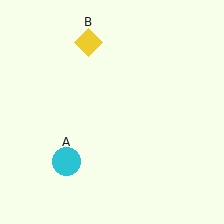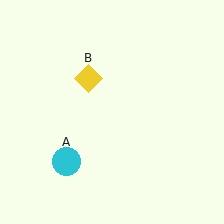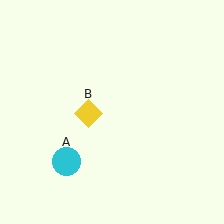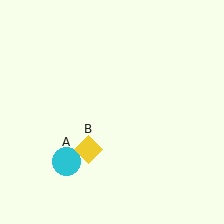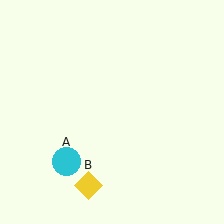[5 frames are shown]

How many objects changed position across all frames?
1 object changed position: yellow diamond (object B).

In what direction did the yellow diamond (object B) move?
The yellow diamond (object B) moved down.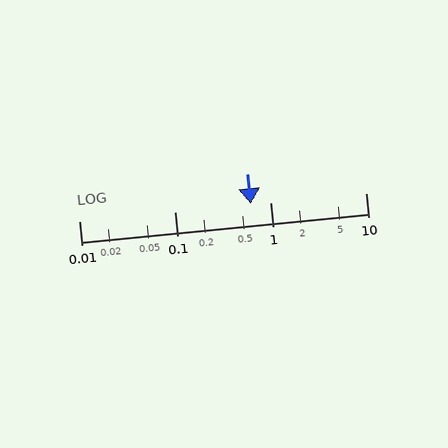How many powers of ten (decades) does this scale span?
The scale spans 3 decades, from 0.01 to 10.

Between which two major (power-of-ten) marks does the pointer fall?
The pointer is between 0.1 and 1.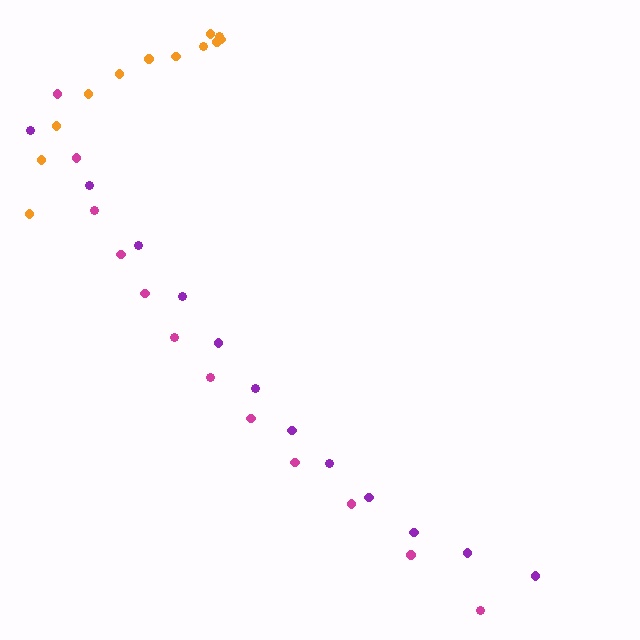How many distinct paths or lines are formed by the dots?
There are 3 distinct paths.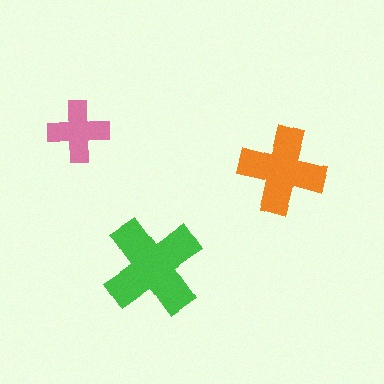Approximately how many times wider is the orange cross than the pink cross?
About 1.5 times wider.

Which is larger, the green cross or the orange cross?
The green one.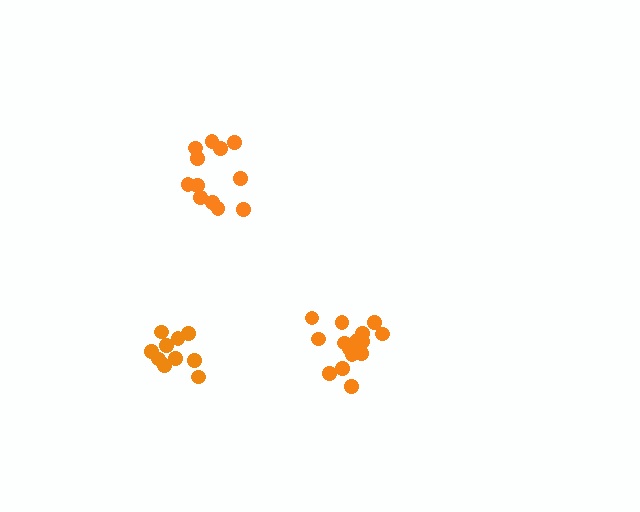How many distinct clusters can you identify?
There are 3 distinct clusters.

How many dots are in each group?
Group 1: 16 dots, Group 2: 10 dots, Group 3: 12 dots (38 total).